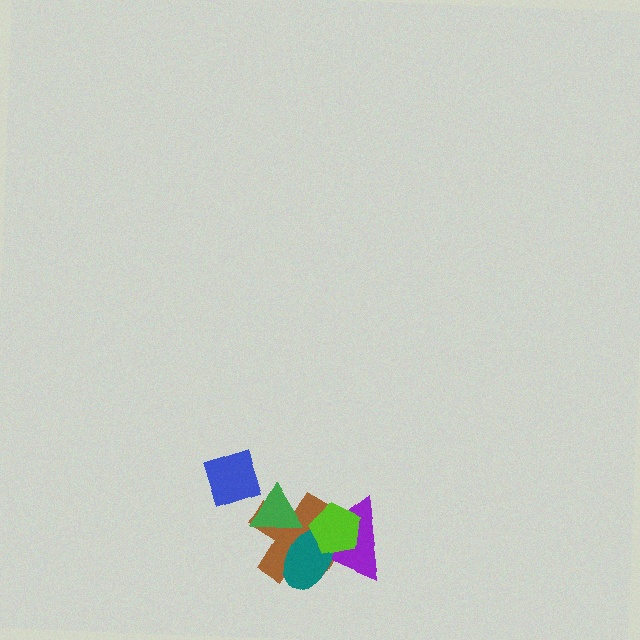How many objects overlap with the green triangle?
3 objects overlap with the green triangle.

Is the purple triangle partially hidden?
Yes, it is partially covered by another shape.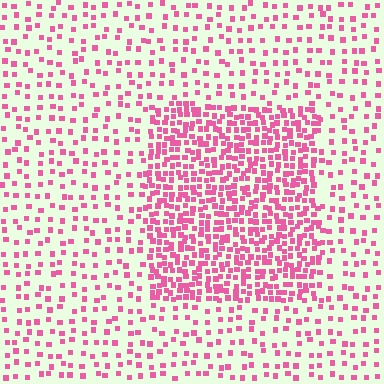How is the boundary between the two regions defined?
The boundary is defined by a change in element density (approximately 2.6x ratio). All elements are the same color, size, and shape.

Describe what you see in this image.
The image contains small pink elements arranged at two different densities. A rectangle-shaped region is visible where the elements are more densely packed than the surrounding area.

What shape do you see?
I see a rectangle.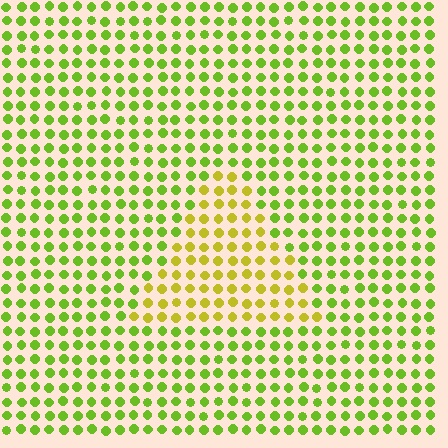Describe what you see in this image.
The image is filled with small lime elements in a uniform arrangement. A triangle-shaped region is visible where the elements are tinted to a slightly different hue, forming a subtle color boundary.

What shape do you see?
I see a triangle.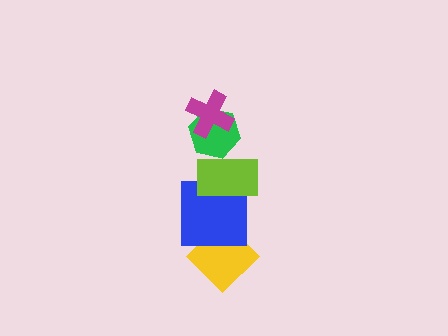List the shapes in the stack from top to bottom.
From top to bottom: the magenta cross, the green hexagon, the lime rectangle, the blue square, the yellow diamond.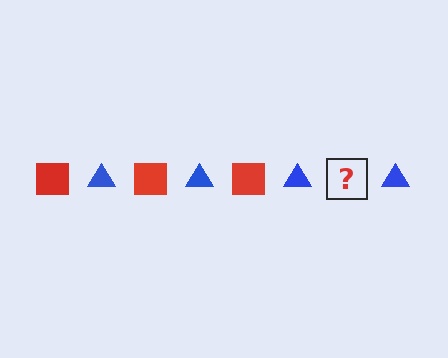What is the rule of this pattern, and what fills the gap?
The rule is that the pattern alternates between red square and blue triangle. The gap should be filled with a red square.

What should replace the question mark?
The question mark should be replaced with a red square.